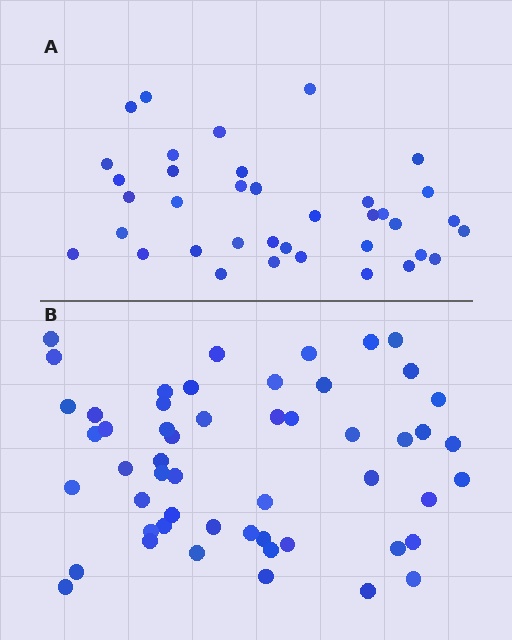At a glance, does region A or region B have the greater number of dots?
Region B (the bottom region) has more dots.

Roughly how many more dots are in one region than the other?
Region B has approximately 15 more dots than region A.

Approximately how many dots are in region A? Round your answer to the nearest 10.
About 40 dots. (The exact count is 37, which rounds to 40.)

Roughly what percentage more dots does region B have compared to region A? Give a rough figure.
About 45% more.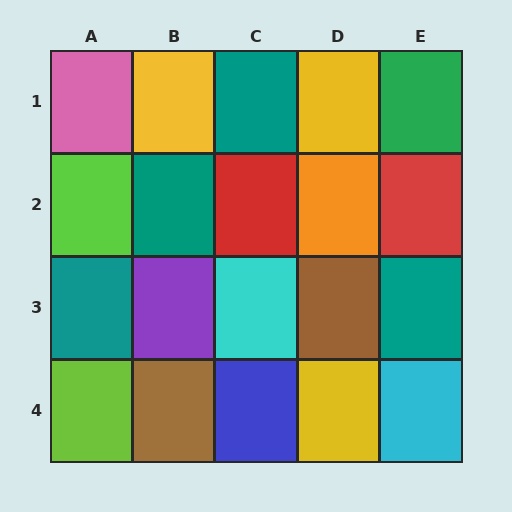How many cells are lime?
2 cells are lime.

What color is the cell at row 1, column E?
Green.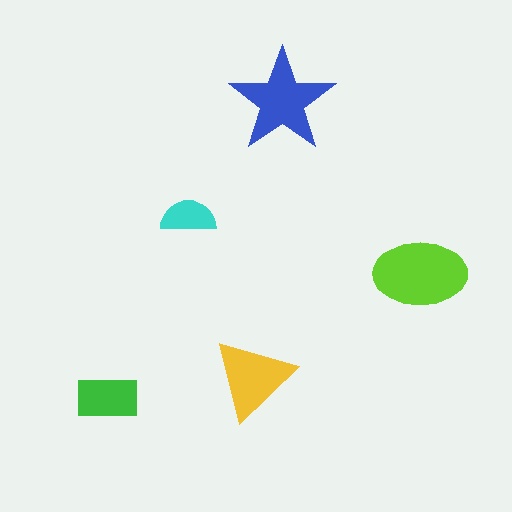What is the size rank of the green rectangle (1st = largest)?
4th.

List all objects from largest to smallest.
The lime ellipse, the blue star, the yellow triangle, the green rectangle, the cyan semicircle.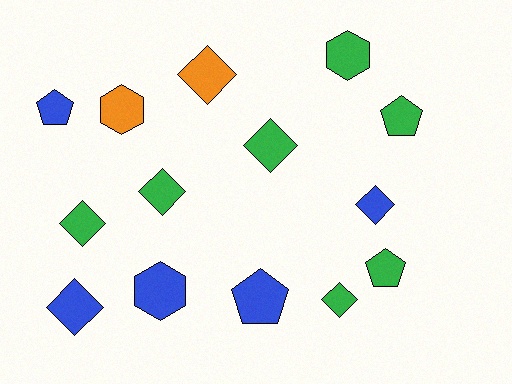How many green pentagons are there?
There are 2 green pentagons.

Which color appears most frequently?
Green, with 7 objects.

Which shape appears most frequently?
Diamond, with 7 objects.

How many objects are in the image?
There are 14 objects.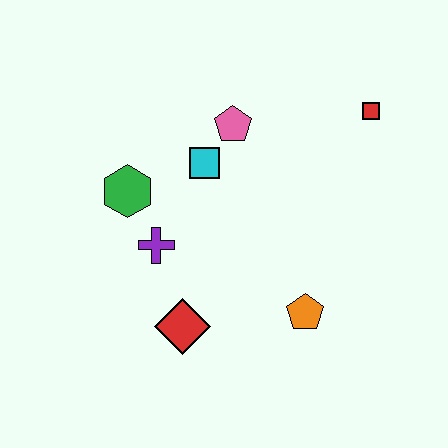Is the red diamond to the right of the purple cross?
Yes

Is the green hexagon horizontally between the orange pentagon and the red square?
No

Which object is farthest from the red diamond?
The red square is farthest from the red diamond.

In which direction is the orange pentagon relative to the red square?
The orange pentagon is below the red square.